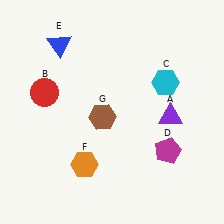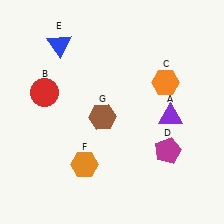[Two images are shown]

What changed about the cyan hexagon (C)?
In Image 1, C is cyan. In Image 2, it changed to orange.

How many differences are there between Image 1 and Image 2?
There is 1 difference between the two images.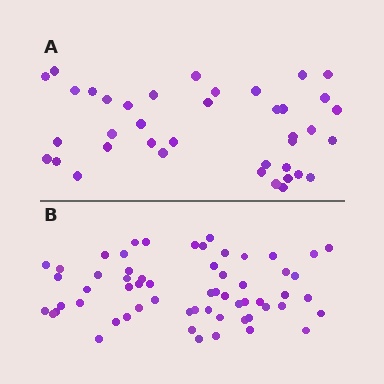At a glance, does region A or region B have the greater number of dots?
Region B (the bottom region) has more dots.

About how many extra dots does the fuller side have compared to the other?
Region B has approximately 20 more dots than region A.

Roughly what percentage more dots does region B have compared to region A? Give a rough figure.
About 55% more.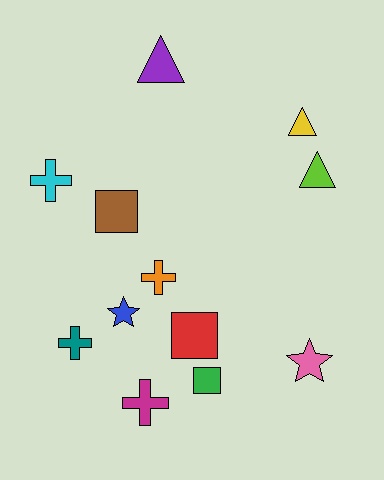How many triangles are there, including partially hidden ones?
There are 3 triangles.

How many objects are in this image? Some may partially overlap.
There are 12 objects.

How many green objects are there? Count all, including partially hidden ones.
There is 1 green object.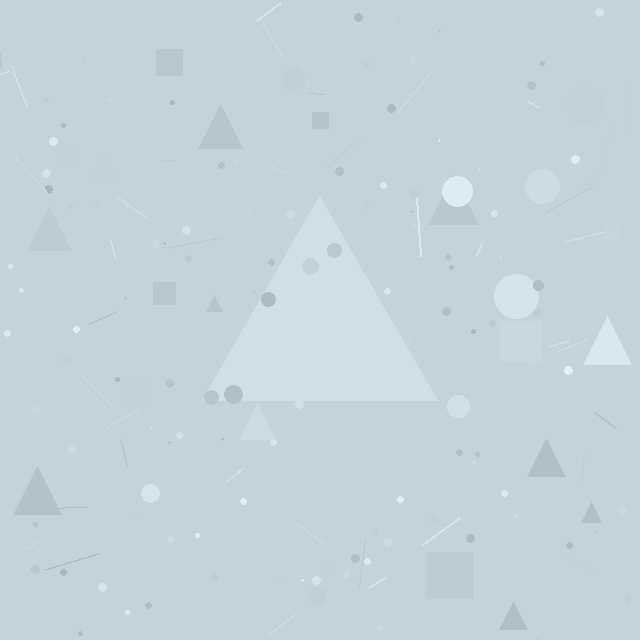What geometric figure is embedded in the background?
A triangle is embedded in the background.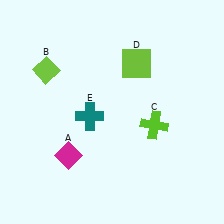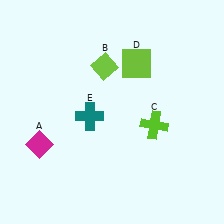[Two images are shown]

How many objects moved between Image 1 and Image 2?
2 objects moved between the two images.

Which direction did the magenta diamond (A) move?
The magenta diamond (A) moved left.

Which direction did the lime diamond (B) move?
The lime diamond (B) moved right.